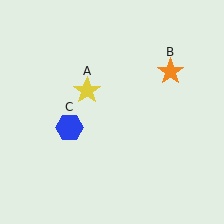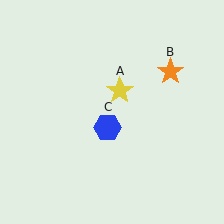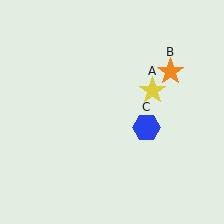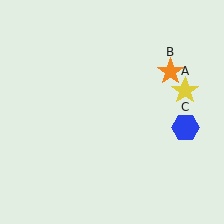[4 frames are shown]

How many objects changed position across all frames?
2 objects changed position: yellow star (object A), blue hexagon (object C).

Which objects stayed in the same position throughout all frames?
Orange star (object B) remained stationary.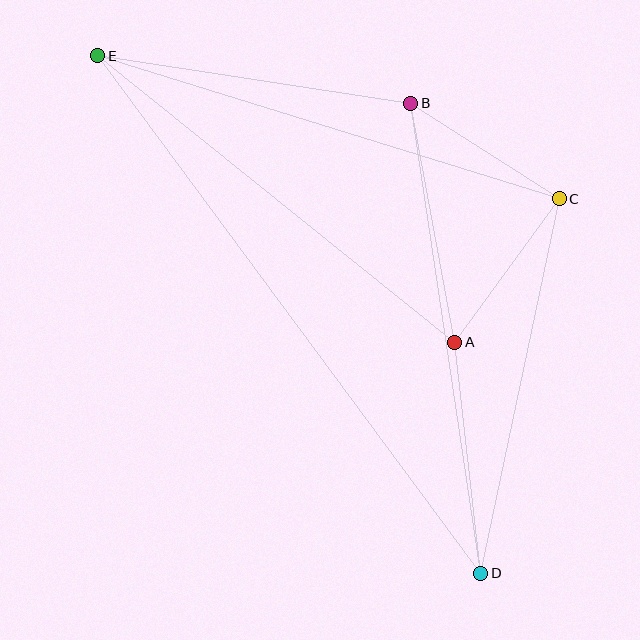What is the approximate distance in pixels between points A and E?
The distance between A and E is approximately 458 pixels.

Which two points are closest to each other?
Points B and C are closest to each other.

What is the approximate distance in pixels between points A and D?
The distance between A and D is approximately 232 pixels.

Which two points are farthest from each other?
Points D and E are farthest from each other.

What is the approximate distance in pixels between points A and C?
The distance between A and C is approximately 177 pixels.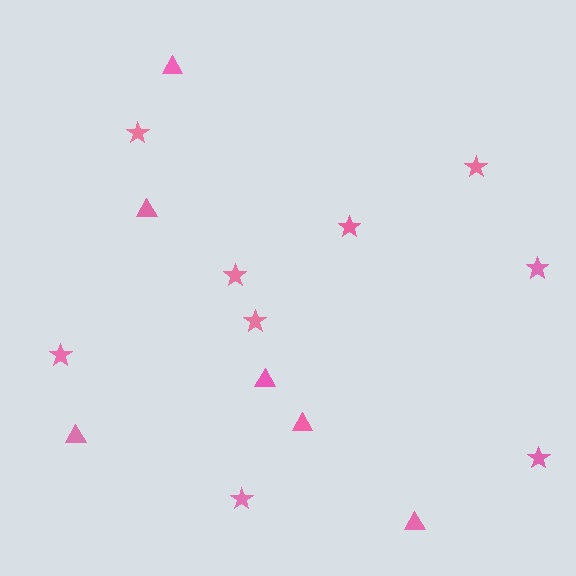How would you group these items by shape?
There are 2 groups: one group of stars (9) and one group of triangles (6).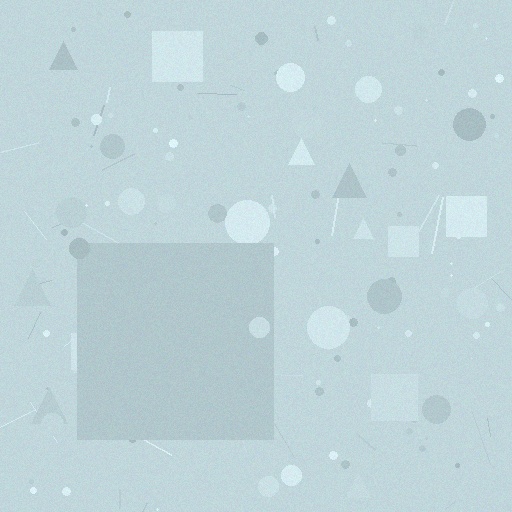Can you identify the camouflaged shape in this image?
The camouflaged shape is a square.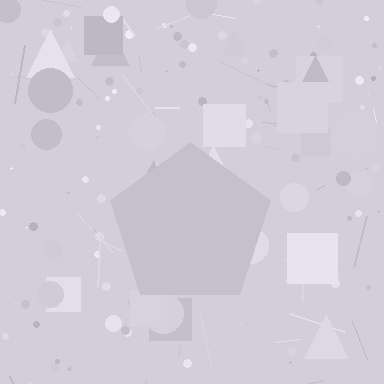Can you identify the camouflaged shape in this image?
The camouflaged shape is a pentagon.